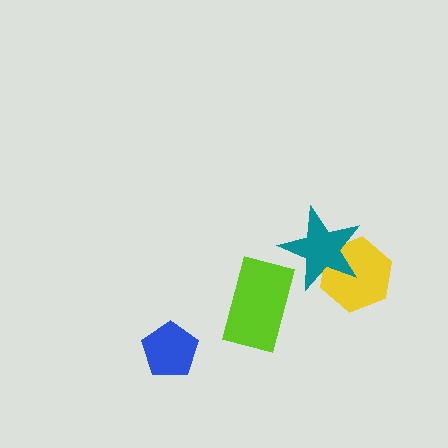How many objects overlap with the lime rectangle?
0 objects overlap with the lime rectangle.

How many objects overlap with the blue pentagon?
0 objects overlap with the blue pentagon.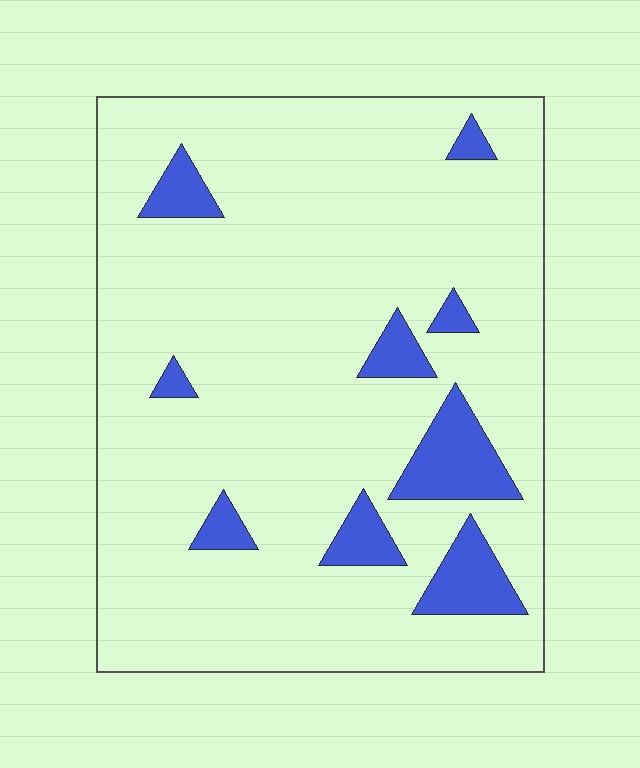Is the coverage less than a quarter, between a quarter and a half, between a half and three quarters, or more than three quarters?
Less than a quarter.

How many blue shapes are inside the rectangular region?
9.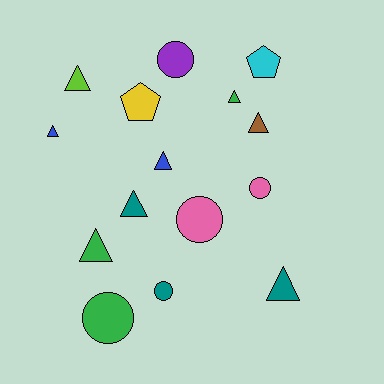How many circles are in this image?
There are 5 circles.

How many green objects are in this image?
There are 3 green objects.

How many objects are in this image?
There are 15 objects.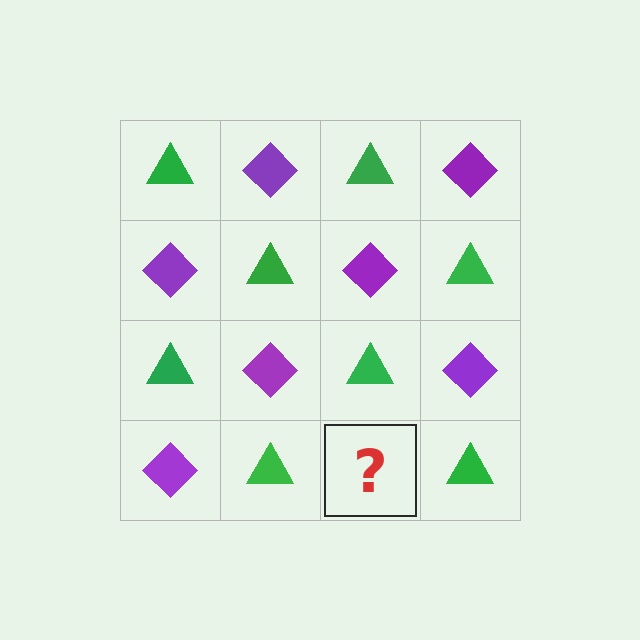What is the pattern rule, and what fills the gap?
The rule is that it alternates green triangle and purple diamond in a checkerboard pattern. The gap should be filled with a purple diamond.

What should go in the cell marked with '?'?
The missing cell should contain a purple diamond.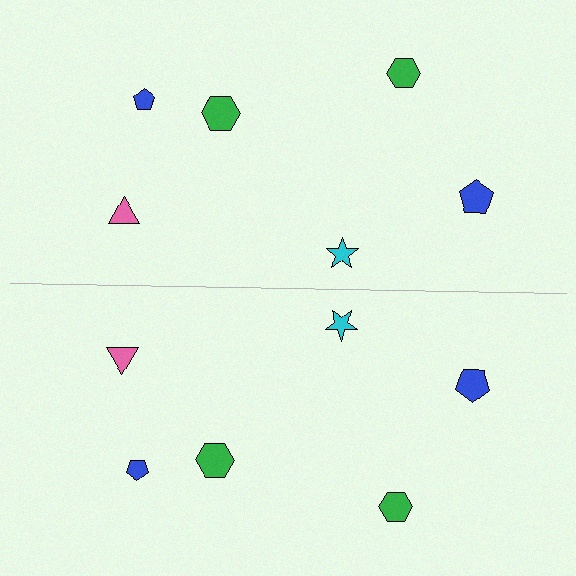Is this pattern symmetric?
Yes, this pattern has bilateral (reflection) symmetry.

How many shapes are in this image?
There are 12 shapes in this image.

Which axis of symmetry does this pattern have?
The pattern has a horizontal axis of symmetry running through the center of the image.